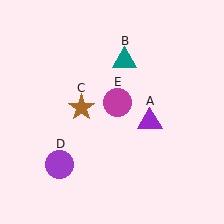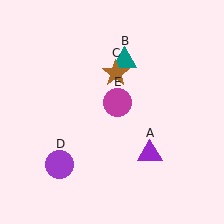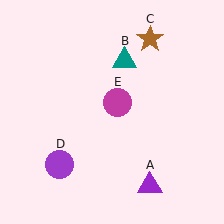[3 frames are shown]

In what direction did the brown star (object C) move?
The brown star (object C) moved up and to the right.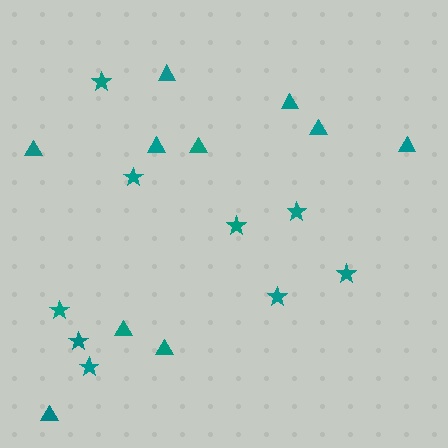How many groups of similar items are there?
There are 2 groups: one group of triangles (10) and one group of stars (9).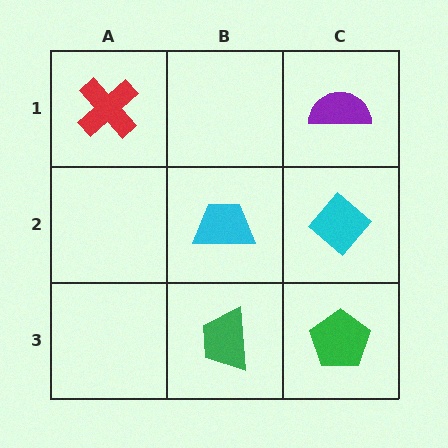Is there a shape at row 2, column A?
No, that cell is empty.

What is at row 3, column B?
A green trapezoid.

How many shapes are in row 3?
2 shapes.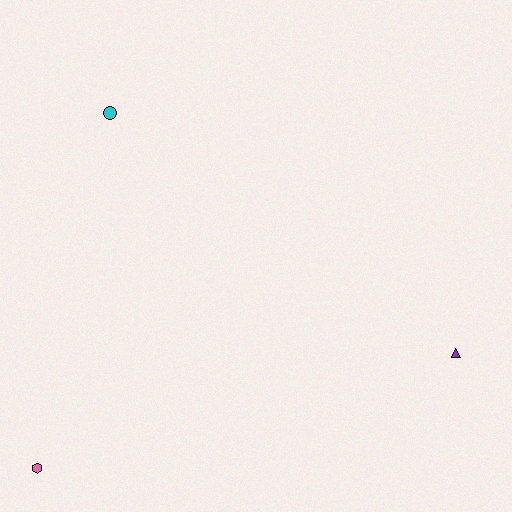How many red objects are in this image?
There are no red objects.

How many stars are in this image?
There are no stars.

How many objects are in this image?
There are 3 objects.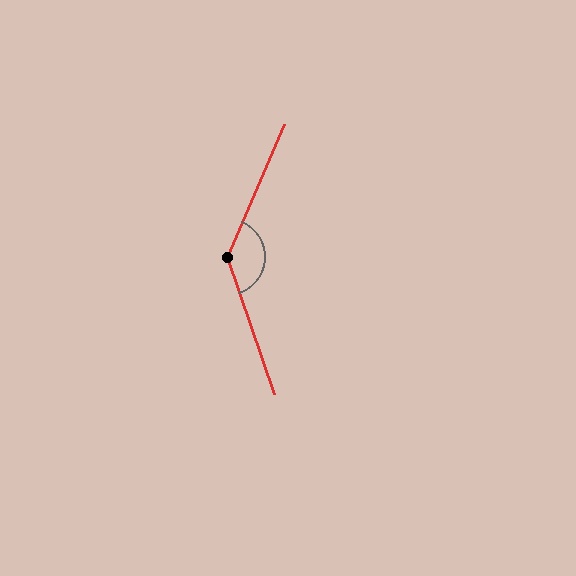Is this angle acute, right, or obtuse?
It is obtuse.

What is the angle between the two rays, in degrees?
Approximately 138 degrees.